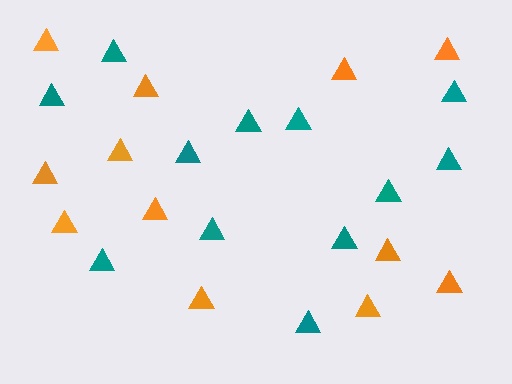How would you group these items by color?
There are 2 groups: one group of teal triangles (12) and one group of orange triangles (12).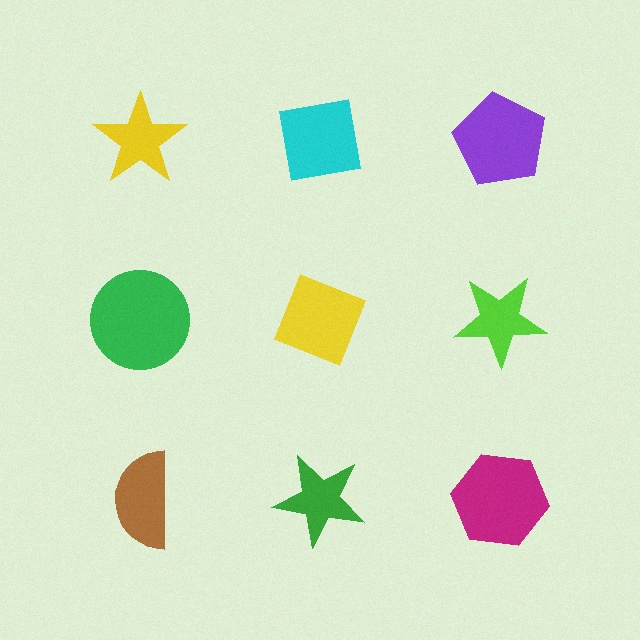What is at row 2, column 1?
A green circle.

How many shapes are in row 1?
3 shapes.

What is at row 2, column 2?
A yellow diamond.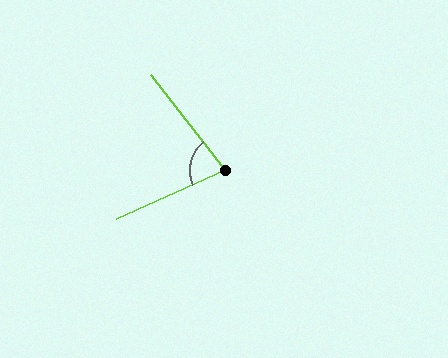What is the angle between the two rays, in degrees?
Approximately 76 degrees.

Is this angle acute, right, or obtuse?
It is acute.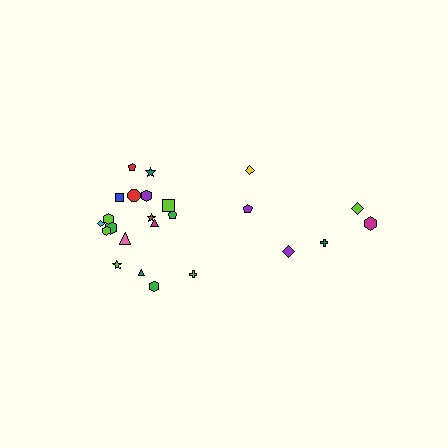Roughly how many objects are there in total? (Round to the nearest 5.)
Roughly 25 objects in total.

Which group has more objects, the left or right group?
The left group.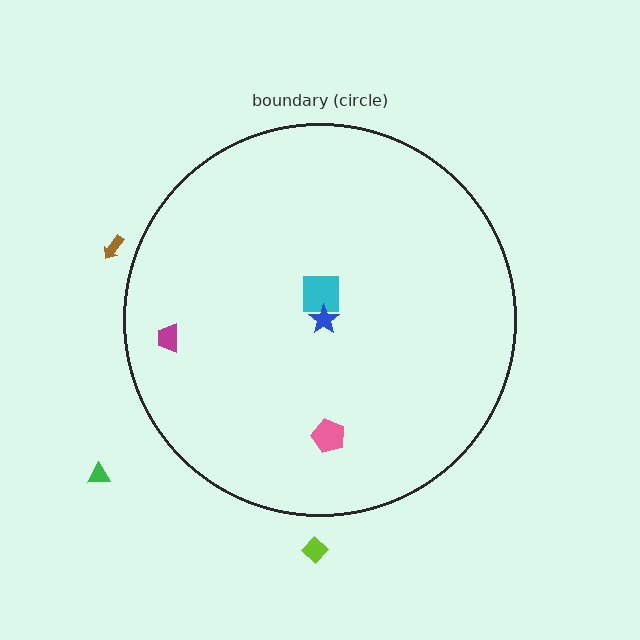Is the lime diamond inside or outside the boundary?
Outside.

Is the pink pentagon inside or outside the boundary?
Inside.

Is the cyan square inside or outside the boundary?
Inside.